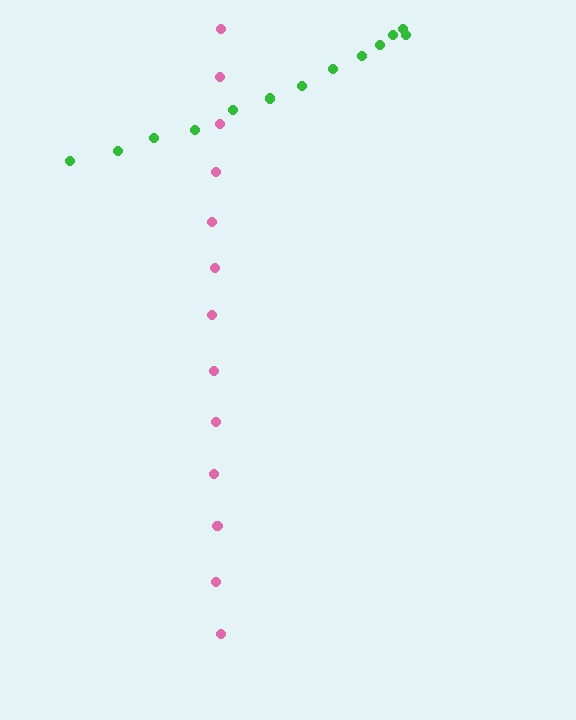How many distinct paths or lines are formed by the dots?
There are 2 distinct paths.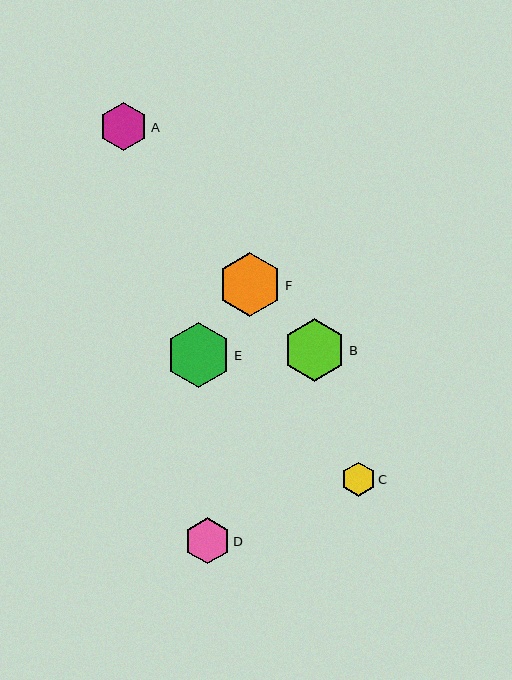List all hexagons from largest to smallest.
From largest to smallest: E, F, B, A, D, C.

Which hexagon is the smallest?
Hexagon C is the smallest with a size of approximately 34 pixels.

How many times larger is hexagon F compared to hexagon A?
Hexagon F is approximately 1.3 times the size of hexagon A.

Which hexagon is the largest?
Hexagon E is the largest with a size of approximately 65 pixels.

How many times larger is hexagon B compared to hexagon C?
Hexagon B is approximately 1.9 times the size of hexagon C.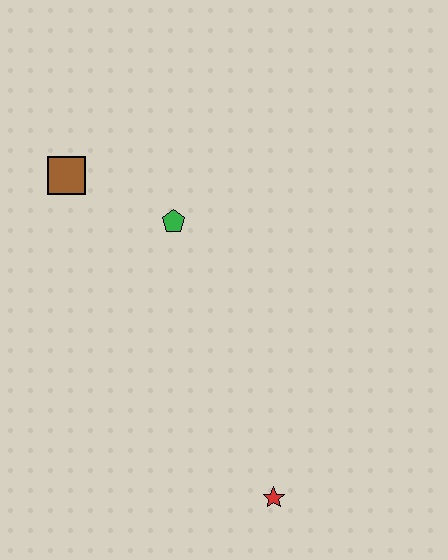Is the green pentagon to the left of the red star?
Yes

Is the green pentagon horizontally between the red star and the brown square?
Yes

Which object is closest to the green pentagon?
The brown square is closest to the green pentagon.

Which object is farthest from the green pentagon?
The red star is farthest from the green pentagon.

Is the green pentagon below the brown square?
Yes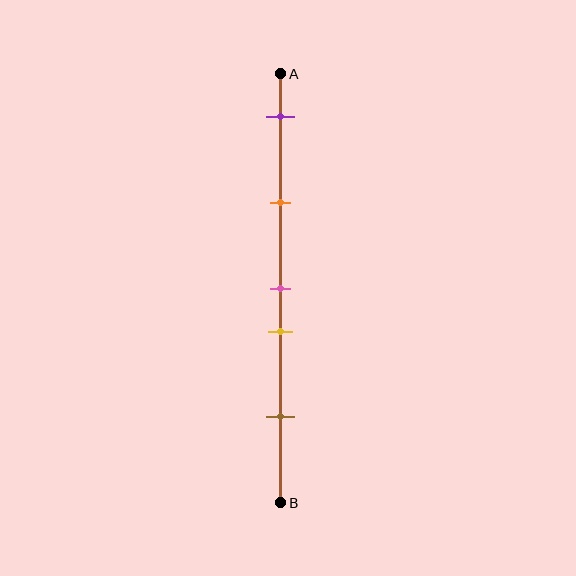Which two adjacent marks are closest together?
The pink and yellow marks are the closest adjacent pair.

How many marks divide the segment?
There are 5 marks dividing the segment.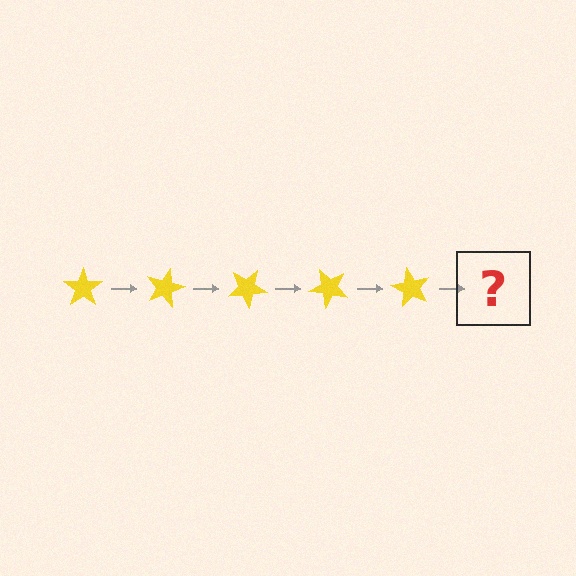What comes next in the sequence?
The next element should be a yellow star rotated 75 degrees.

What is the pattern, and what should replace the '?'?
The pattern is that the star rotates 15 degrees each step. The '?' should be a yellow star rotated 75 degrees.